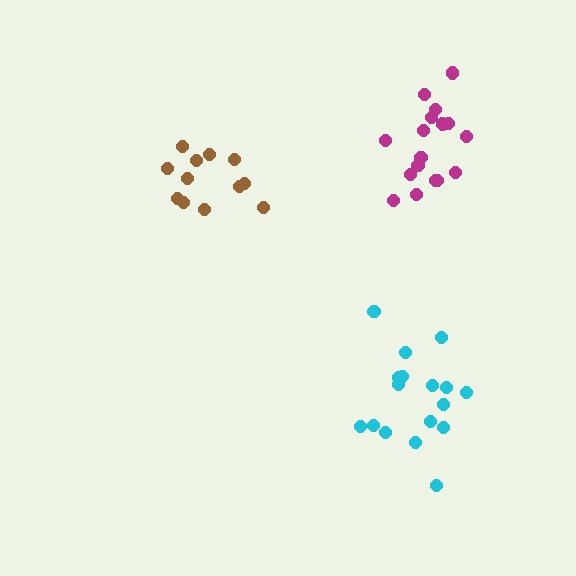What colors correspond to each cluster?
The clusters are colored: magenta, brown, cyan.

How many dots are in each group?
Group 1: 17 dots, Group 2: 12 dots, Group 3: 17 dots (46 total).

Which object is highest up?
The magenta cluster is topmost.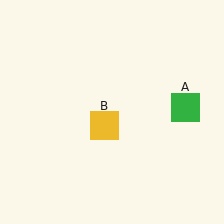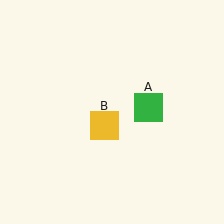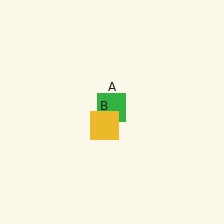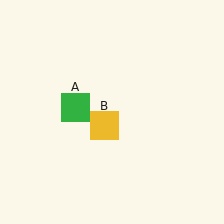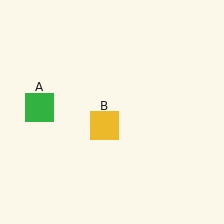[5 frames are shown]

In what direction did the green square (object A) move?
The green square (object A) moved left.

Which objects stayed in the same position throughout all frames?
Yellow square (object B) remained stationary.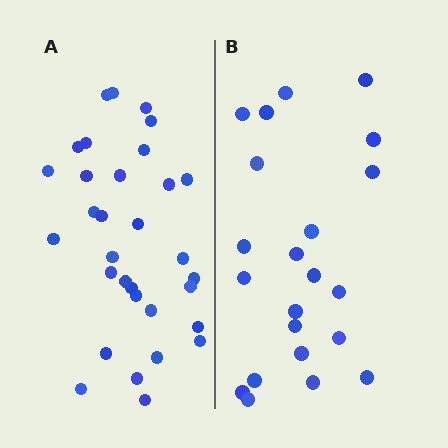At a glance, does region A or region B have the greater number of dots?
Region A (the left region) has more dots.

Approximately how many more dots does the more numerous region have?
Region A has roughly 10 or so more dots than region B.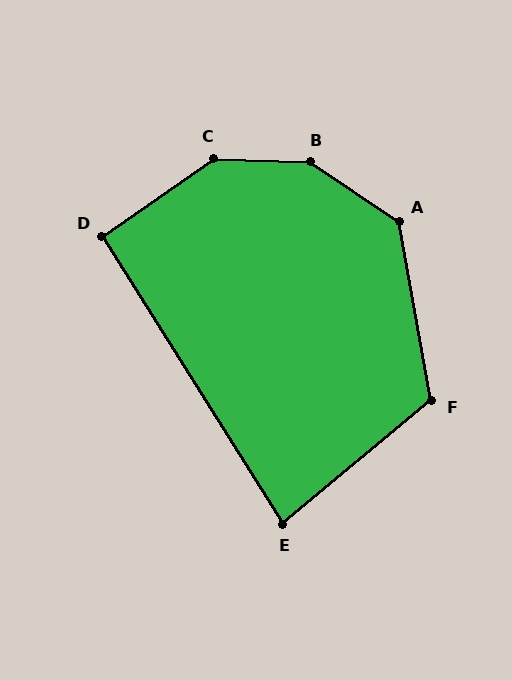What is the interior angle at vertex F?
Approximately 119 degrees (obtuse).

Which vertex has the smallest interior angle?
E, at approximately 83 degrees.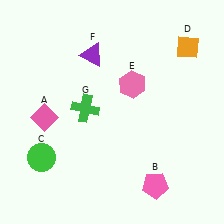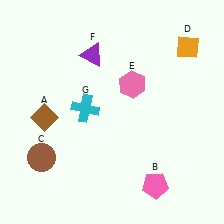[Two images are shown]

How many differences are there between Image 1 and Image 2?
There are 3 differences between the two images.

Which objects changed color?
A changed from pink to brown. C changed from green to brown. G changed from green to cyan.